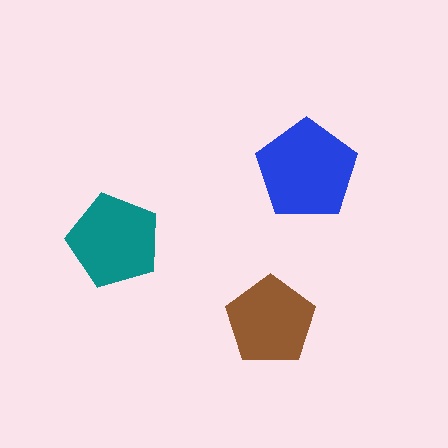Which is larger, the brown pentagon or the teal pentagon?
The teal one.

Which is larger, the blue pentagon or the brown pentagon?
The blue one.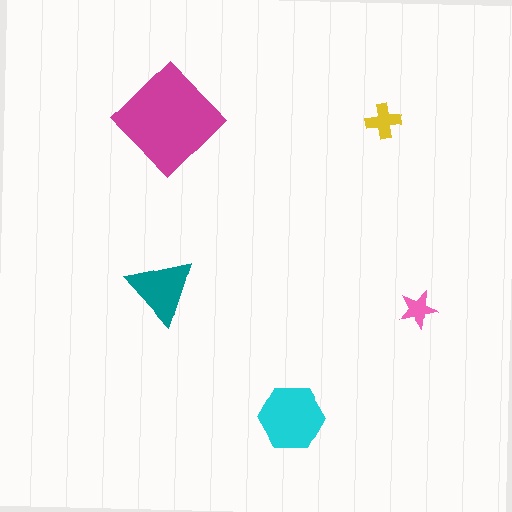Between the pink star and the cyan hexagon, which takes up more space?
The cyan hexagon.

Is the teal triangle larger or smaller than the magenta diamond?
Smaller.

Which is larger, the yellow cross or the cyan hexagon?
The cyan hexagon.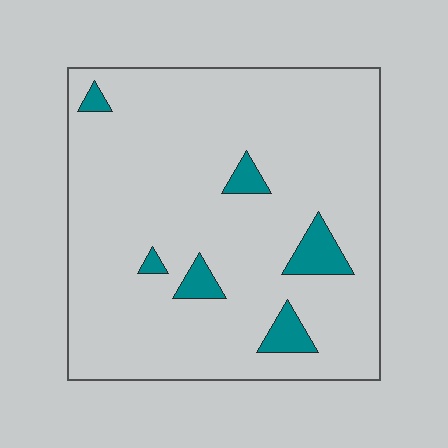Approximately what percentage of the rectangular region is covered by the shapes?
Approximately 10%.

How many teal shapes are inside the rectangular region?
6.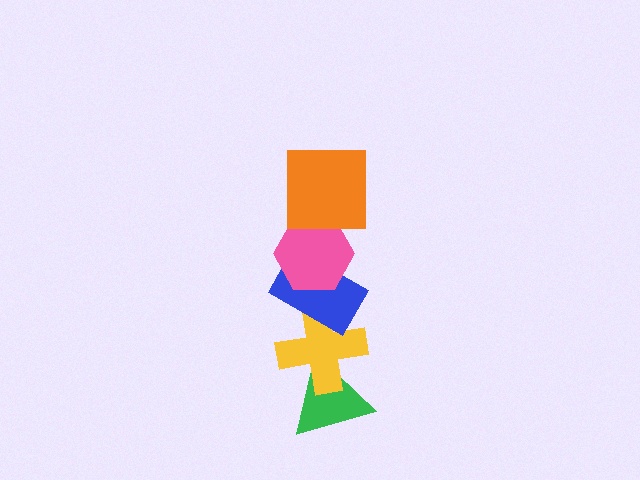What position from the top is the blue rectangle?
The blue rectangle is 3rd from the top.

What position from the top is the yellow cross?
The yellow cross is 4th from the top.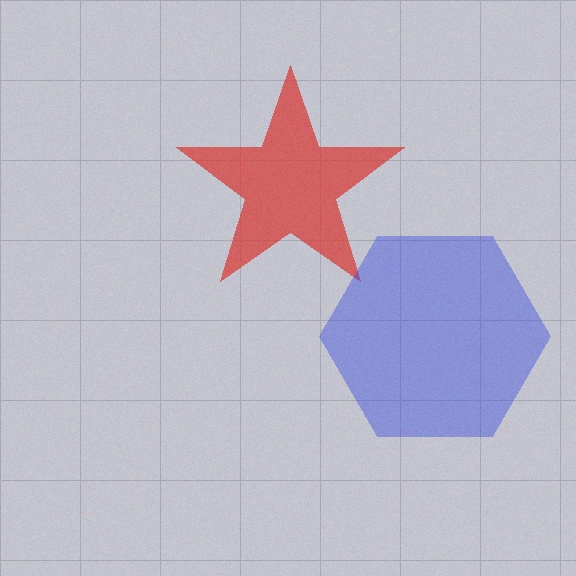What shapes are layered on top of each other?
The layered shapes are: a red star, a blue hexagon.